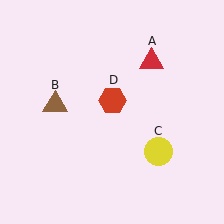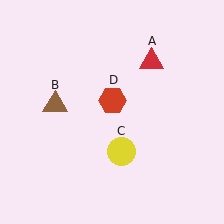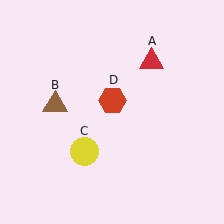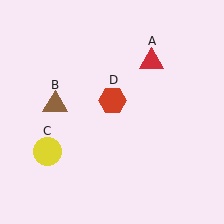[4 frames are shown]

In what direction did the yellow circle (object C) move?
The yellow circle (object C) moved left.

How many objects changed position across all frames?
1 object changed position: yellow circle (object C).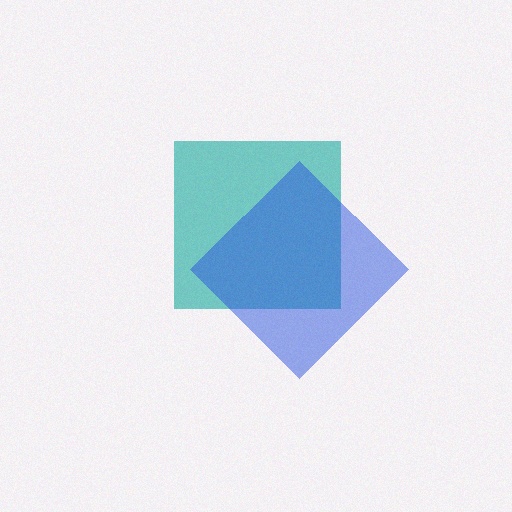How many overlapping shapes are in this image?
There are 2 overlapping shapes in the image.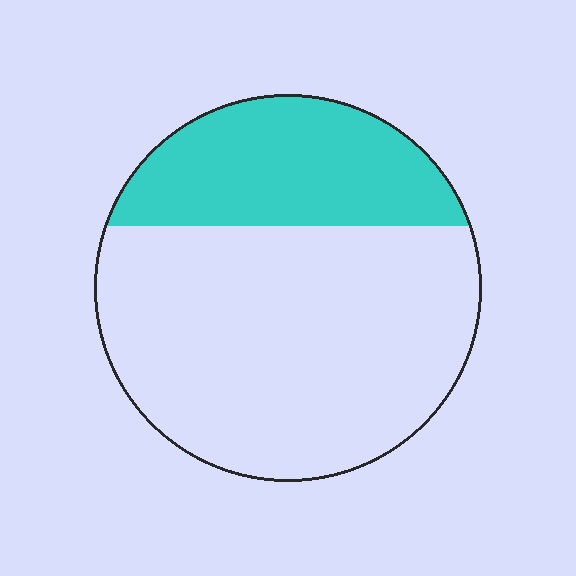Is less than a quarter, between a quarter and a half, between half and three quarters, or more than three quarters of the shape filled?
Between a quarter and a half.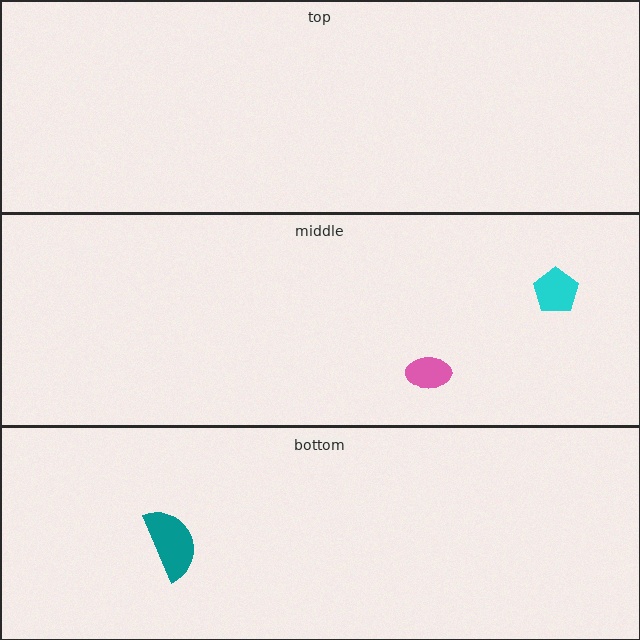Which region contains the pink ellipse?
The middle region.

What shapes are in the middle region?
The pink ellipse, the cyan pentagon.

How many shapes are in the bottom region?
1.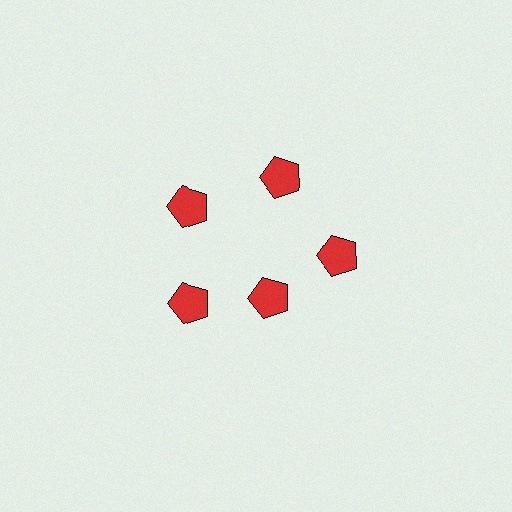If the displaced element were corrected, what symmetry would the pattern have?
It would have 5-fold rotational symmetry — the pattern would map onto itself every 72 degrees.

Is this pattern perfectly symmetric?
No. The 5 red pentagons are arranged in a ring, but one element near the 5 o'clock position is pulled inward toward the center, breaking the 5-fold rotational symmetry.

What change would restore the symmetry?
The symmetry would be restored by moving it outward, back onto the ring so that all 5 pentagons sit at equal angles and equal distance from the center.